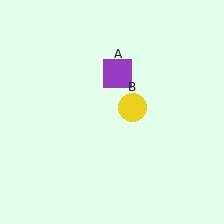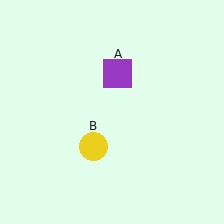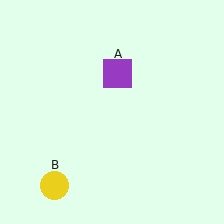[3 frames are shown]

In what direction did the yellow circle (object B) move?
The yellow circle (object B) moved down and to the left.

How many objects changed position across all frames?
1 object changed position: yellow circle (object B).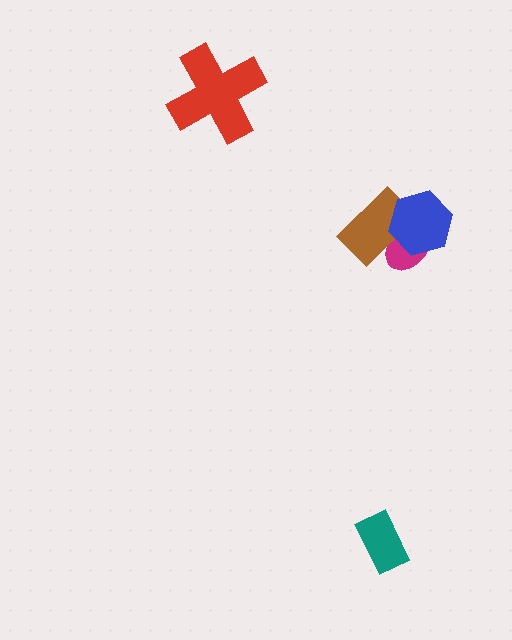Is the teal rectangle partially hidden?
No, no other shape covers it.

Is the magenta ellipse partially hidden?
Yes, it is partially covered by another shape.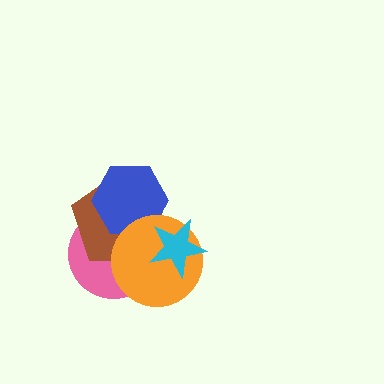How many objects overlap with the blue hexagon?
3 objects overlap with the blue hexagon.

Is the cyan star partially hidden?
No, no other shape covers it.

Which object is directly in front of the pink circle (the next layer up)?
The brown pentagon is directly in front of the pink circle.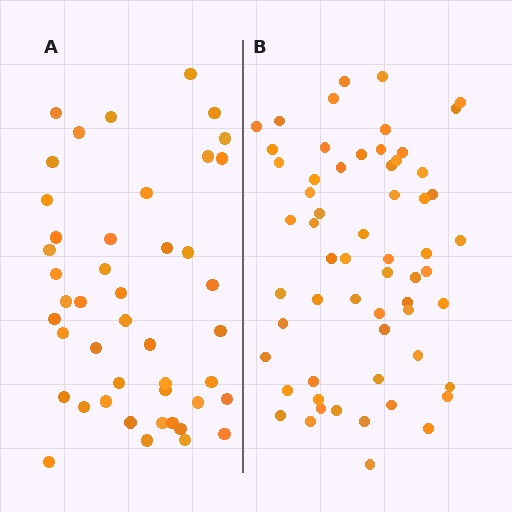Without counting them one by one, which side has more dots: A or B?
Region B (the right region) has more dots.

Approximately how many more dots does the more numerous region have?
Region B has approximately 15 more dots than region A.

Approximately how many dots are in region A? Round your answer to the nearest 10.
About 40 dots. (The exact count is 45, which rounds to 40.)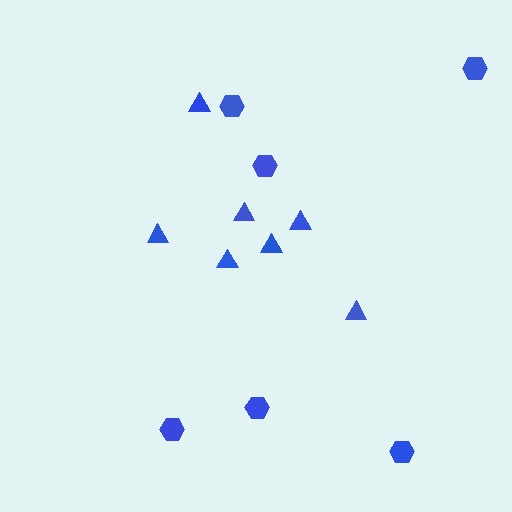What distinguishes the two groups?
There are 2 groups: one group of hexagons (6) and one group of triangles (7).